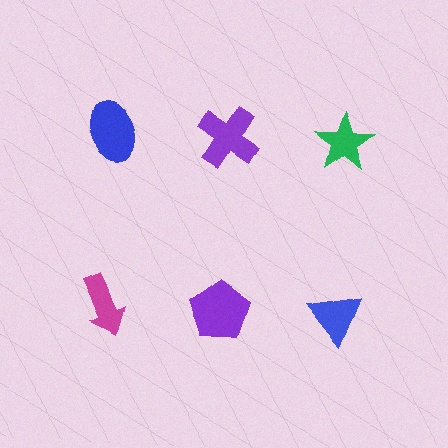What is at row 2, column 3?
A blue triangle.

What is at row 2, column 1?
A magenta arrow.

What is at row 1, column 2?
A purple cross.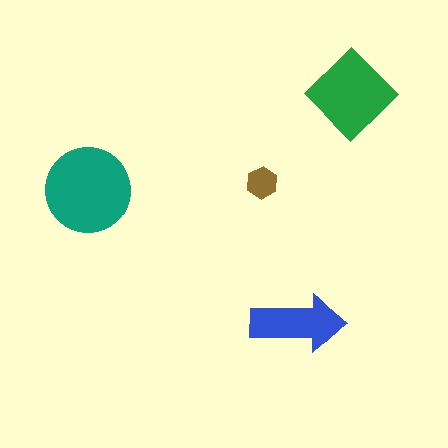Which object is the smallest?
The brown hexagon.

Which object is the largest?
The teal circle.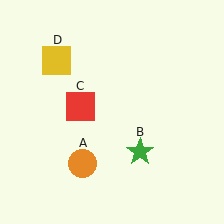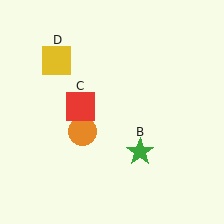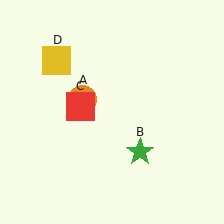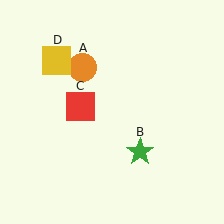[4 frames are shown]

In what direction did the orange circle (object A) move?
The orange circle (object A) moved up.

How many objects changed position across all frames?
1 object changed position: orange circle (object A).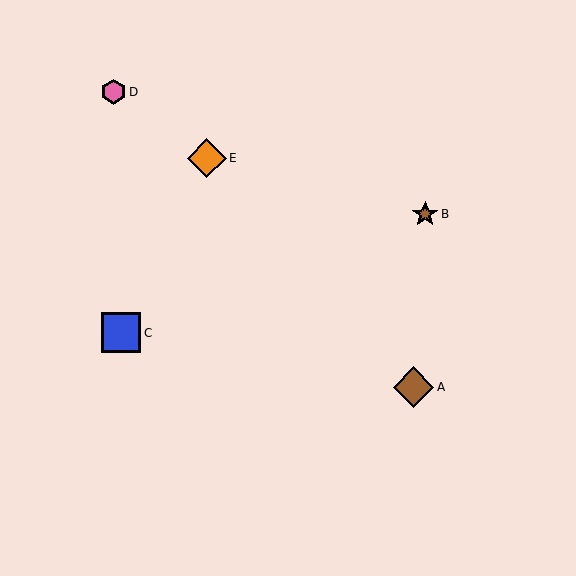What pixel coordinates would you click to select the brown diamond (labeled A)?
Click at (414, 387) to select the brown diamond A.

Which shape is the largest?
The brown diamond (labeled A) is the largest.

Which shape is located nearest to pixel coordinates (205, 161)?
The orange diamond (labeled E) at (207, 158) is nearest to that location.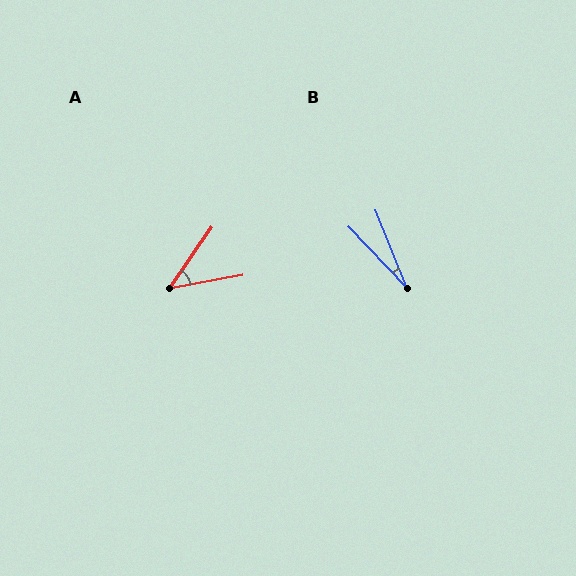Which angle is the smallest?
B, at approximately 21 degrees.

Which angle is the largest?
A, at approximately 45 degrees.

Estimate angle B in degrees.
Approximately 21 degrees.